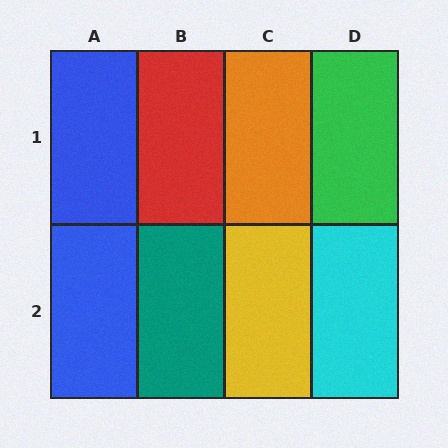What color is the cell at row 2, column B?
Teal.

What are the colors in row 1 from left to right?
Blue, red, orange, green.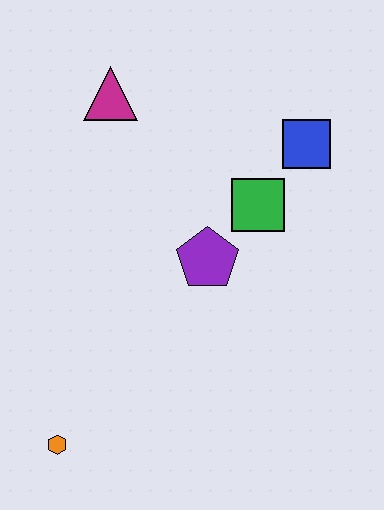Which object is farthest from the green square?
The orange hexagon is farthest from the green square.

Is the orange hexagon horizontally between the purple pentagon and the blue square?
No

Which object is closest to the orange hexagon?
The purple pentagon is closest to the orange hexagon.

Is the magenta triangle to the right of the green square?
No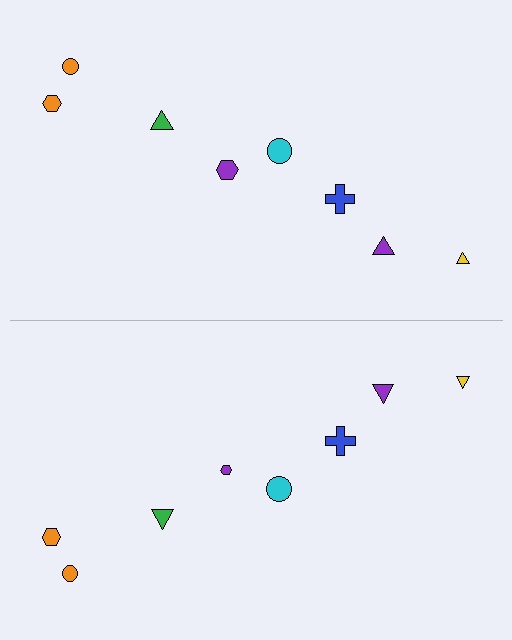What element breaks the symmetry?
The purple hexagon on the bottom side has a different size than its mirror counterpart.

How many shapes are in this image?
There are 16 shapes in this image.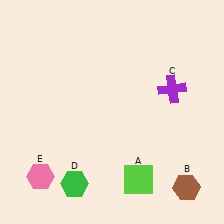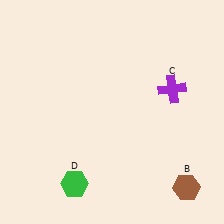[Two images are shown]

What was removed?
The lime square (A), the pink hexagon (E) were removed in Image 2.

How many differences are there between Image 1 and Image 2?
There are 2 differences between the two images.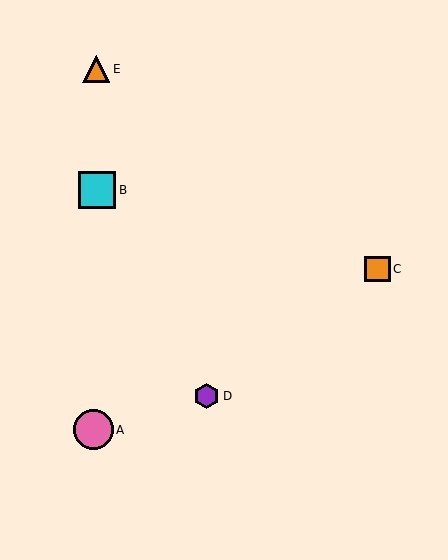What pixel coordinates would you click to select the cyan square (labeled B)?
Click at (97, 190) to select the cyan square B.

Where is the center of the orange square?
The center of the orange square is at (377, 269).